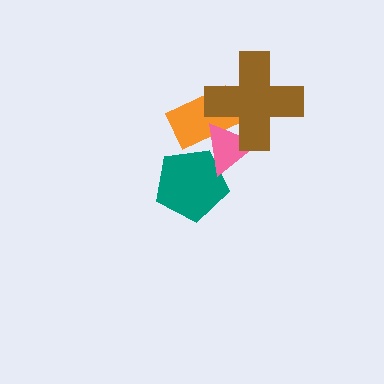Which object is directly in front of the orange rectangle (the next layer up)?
The pink triangle is directly in front of the orange rectangle.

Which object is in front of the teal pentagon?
The pink triangle is in front of the teal pentagon.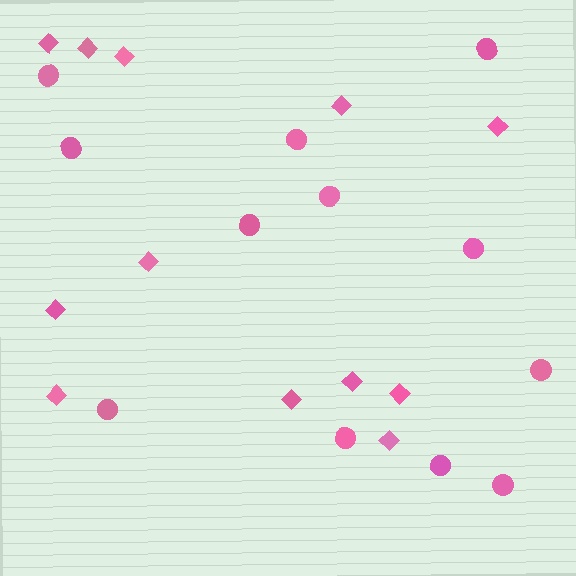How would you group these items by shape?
There are 2 groups: one group of circles (12) and one group of diamonds (12).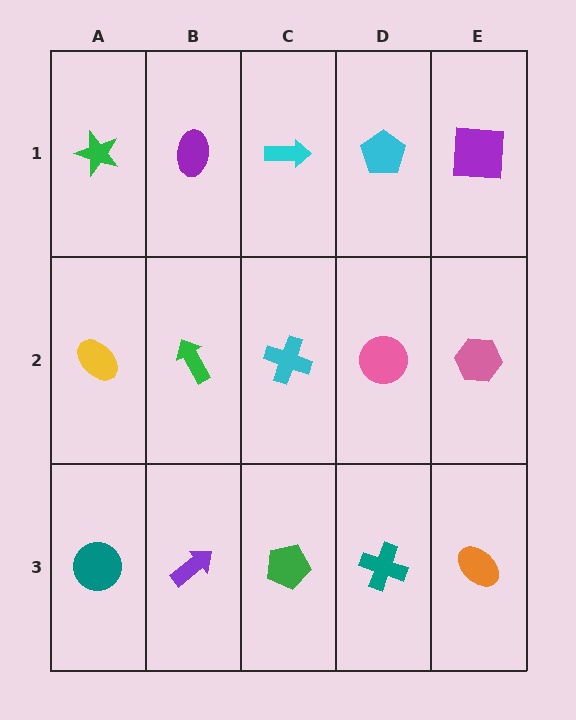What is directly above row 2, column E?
A purple square.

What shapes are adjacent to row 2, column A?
A green star (row 1, column A), a teal circle (row 3, column A), a green arrow (row 2, column B).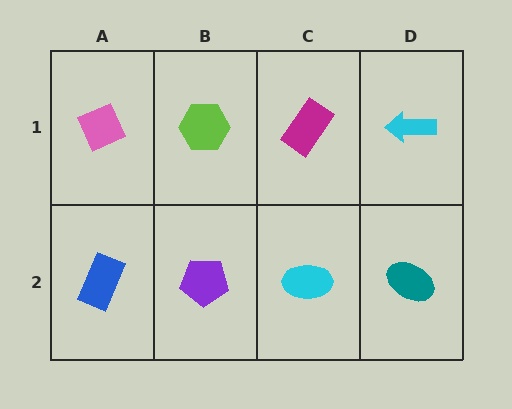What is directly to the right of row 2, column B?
A cyan ellipse.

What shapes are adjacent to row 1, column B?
A purple pentagon (row 2, column B), a pink diamond (row 1, column A), a magenta rectangle (row 1, column C).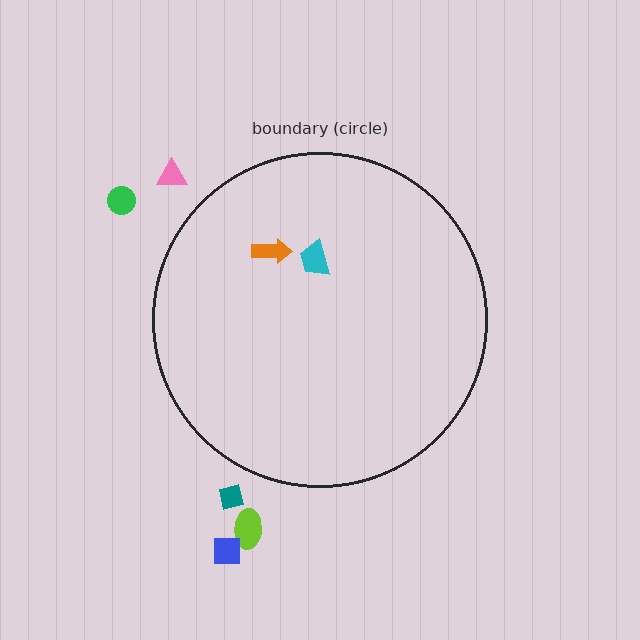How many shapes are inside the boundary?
2 inside, 5 outside.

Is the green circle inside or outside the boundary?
Outside.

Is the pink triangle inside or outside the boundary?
Outside.